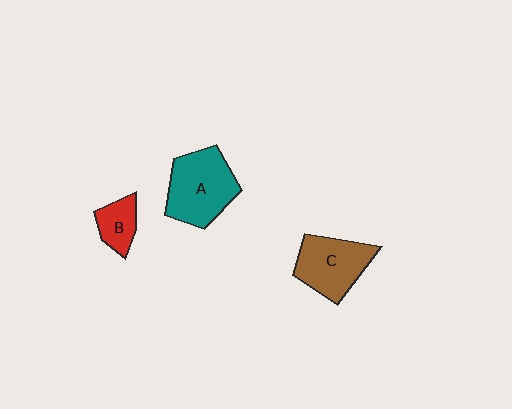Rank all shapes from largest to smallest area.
From largest to smallest: A (teal), C (brown), B (red).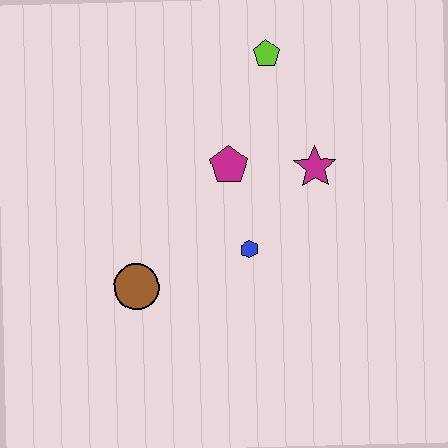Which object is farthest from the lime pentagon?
The brown circle is farthest from the lime pentagon.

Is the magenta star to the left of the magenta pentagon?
No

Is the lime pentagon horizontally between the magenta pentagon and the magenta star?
Yes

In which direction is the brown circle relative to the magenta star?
The brown circle is to the left of the magenta star.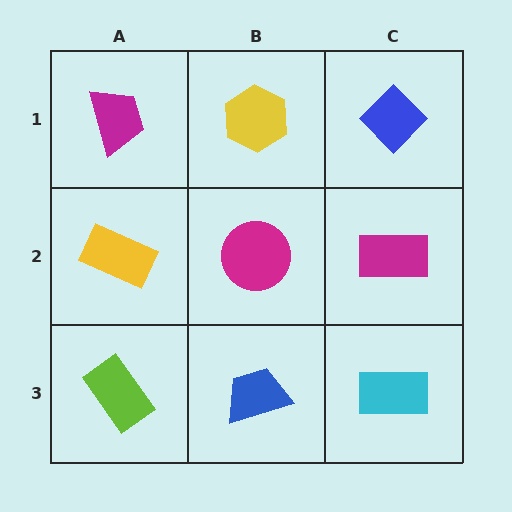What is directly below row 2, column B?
A blue trapezoid.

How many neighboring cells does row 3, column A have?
2.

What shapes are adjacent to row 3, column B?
A magenta circle (row 2, column B), a lime rectangle (row 3, column A), a cyan rectangle (row 3, column C).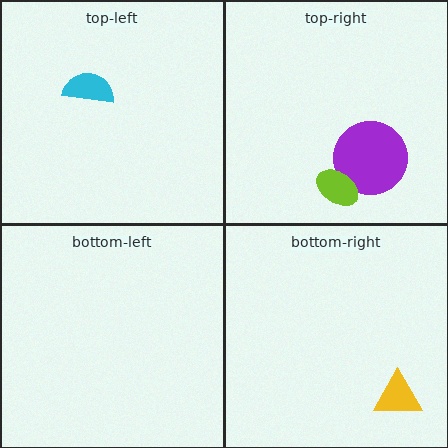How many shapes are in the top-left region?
1.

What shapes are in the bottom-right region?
The yellow triangle.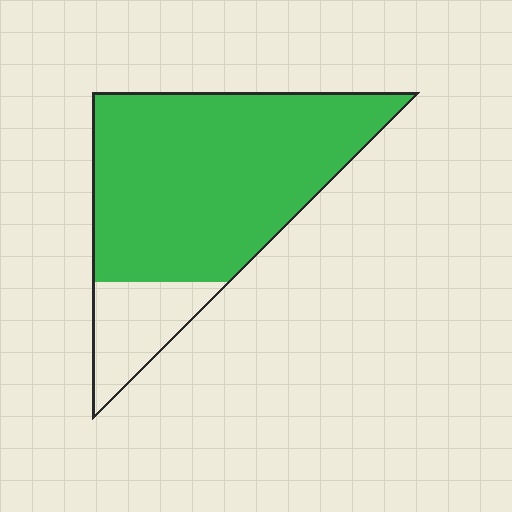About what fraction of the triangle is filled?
About five sixths (5/6).